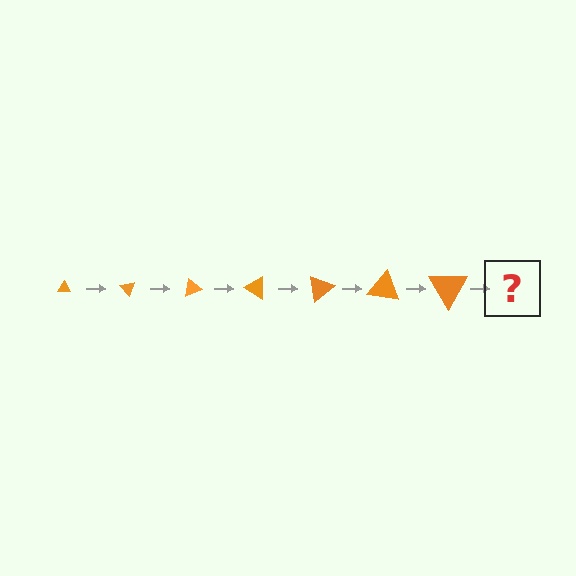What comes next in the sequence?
The next element should be a triangle, larger than the previous one and rotated 350 degrees from the start.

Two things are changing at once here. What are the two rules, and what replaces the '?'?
The two rules are that the triangle grows larger each step and it rotates 50 degrees each step. The '?' should be a triangle, larger than the previous one and rotated 350 degrees from the start.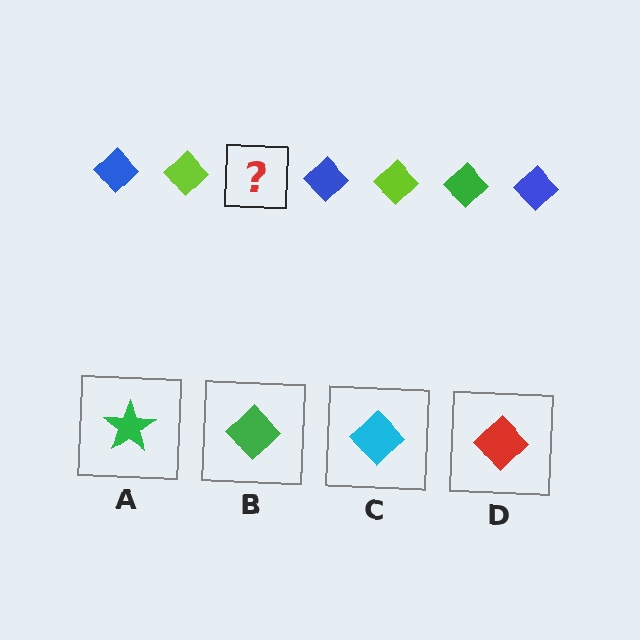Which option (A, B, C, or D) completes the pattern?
B.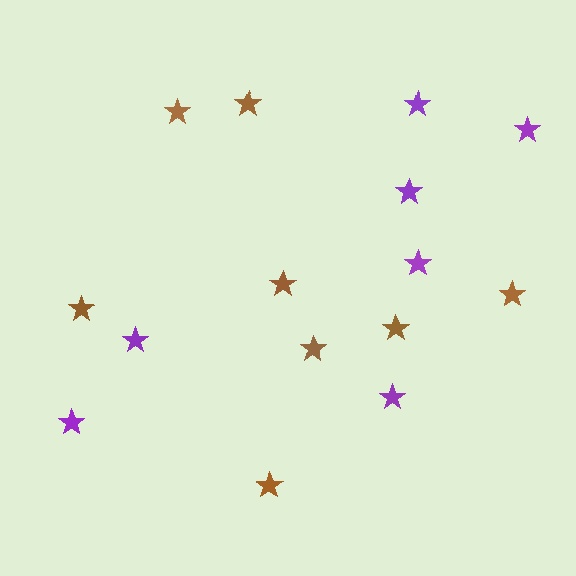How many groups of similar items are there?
There are 2 groups: one group of brown stars (8) and one group of purple stars (7).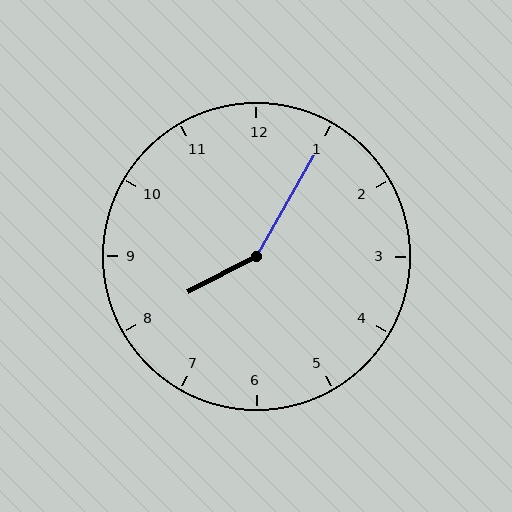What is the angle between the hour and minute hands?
Approximately 148 degrees.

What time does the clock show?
8:05.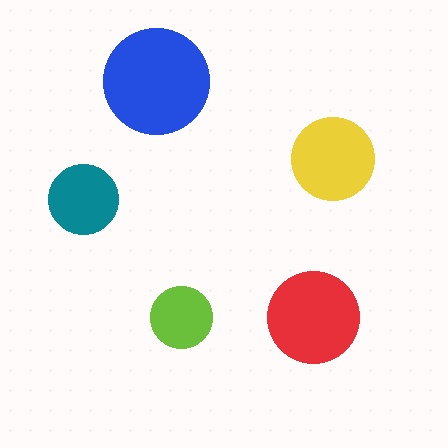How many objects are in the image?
There are 5 objects in the image.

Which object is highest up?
The blue circle is topmost.